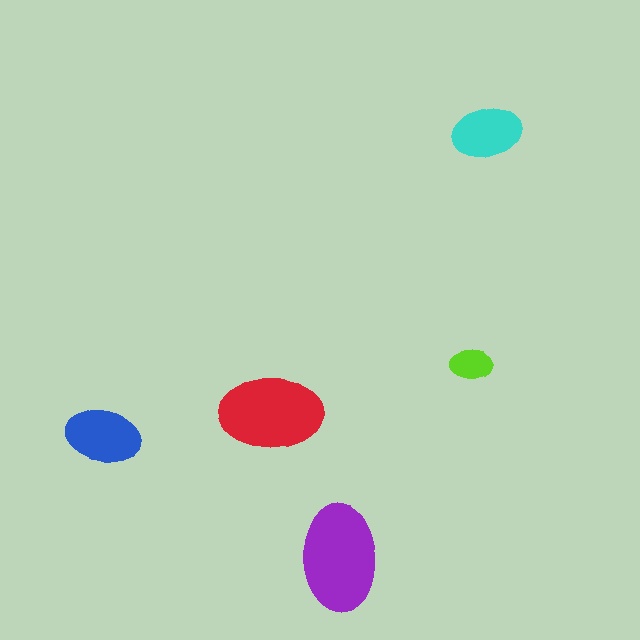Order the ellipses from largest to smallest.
the purple one, the red one, the blue one, the cyan one, the lime one.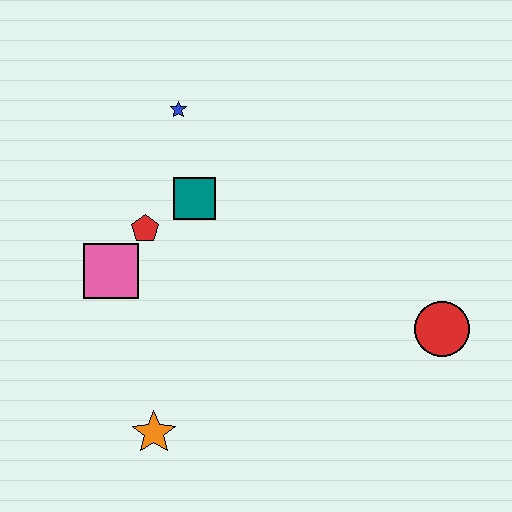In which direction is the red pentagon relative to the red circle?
The red pentagon is to the left of the red circle.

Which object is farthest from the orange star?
The blue star is farthest from the orange star.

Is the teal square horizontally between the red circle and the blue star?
Yes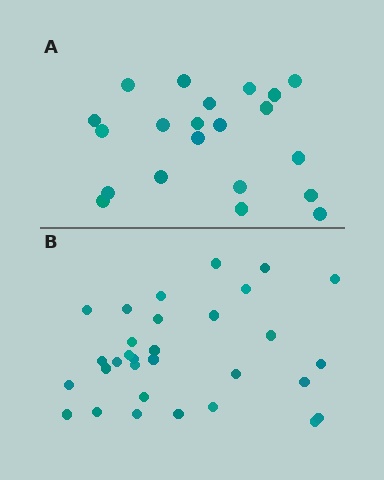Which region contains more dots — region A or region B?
Region B (the bottom region) has more dots.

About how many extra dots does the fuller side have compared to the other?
Region B has roughly 10 or so more dots than region A.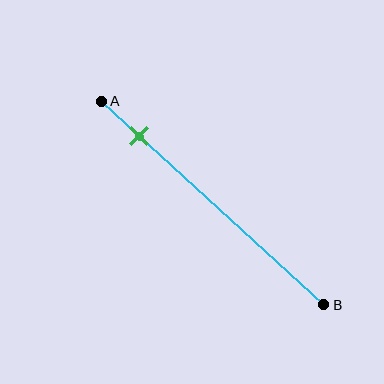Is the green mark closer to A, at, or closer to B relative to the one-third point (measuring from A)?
The green mark is closer to point A than the one-third point of segment AB.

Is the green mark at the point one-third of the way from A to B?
No, the mark is at about 15% from A, not at the 33% one-third point.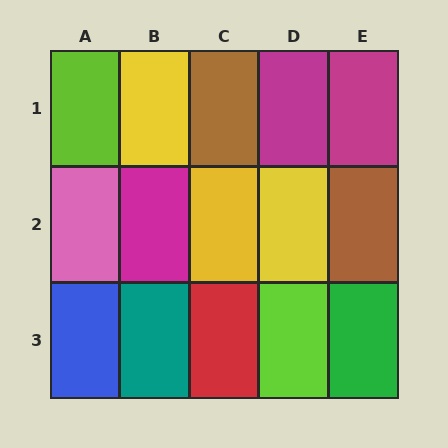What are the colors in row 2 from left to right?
Pink, magenta, yellow, yellow, brown.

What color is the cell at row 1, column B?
Yellow.